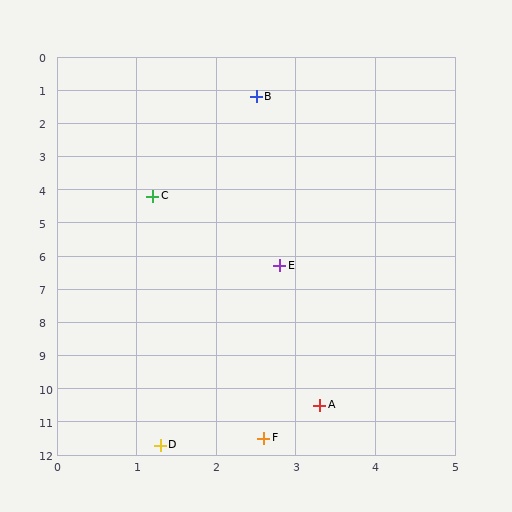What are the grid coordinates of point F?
Point F is at approximately (2.6, 11.5).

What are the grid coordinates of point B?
Point B is at approximately (2.5, 1.2).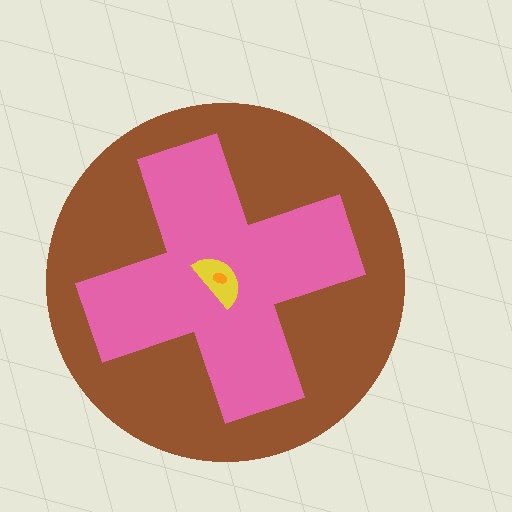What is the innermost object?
The orange ellipse.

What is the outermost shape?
The brown circle.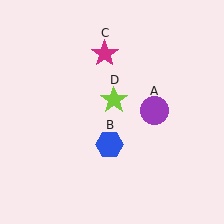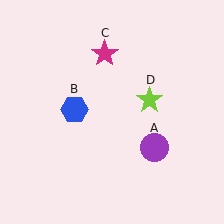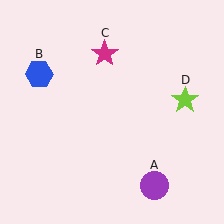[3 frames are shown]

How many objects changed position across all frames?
3 objects changed position: purple circle (object A), blue hexagon (object B), lime star (object D).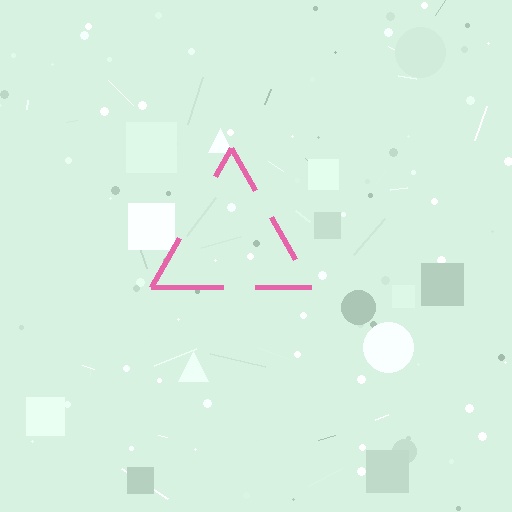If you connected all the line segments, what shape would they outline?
They would outline a triangle.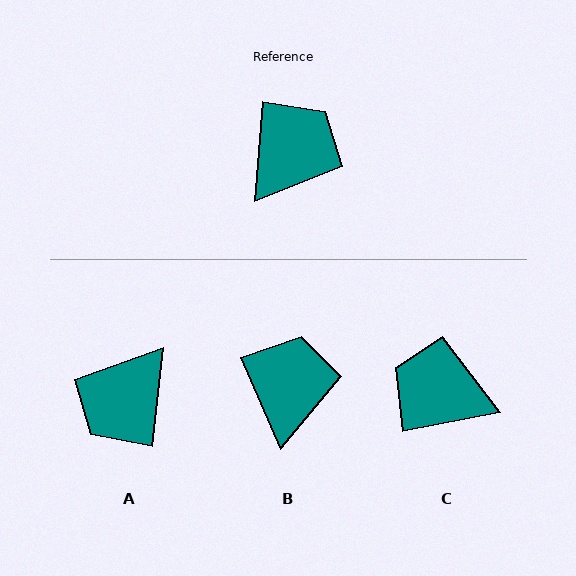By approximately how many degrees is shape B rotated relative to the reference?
Approximately 28 degrees counter-clockwise.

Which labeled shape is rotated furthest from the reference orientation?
A, about 178 degrees away.